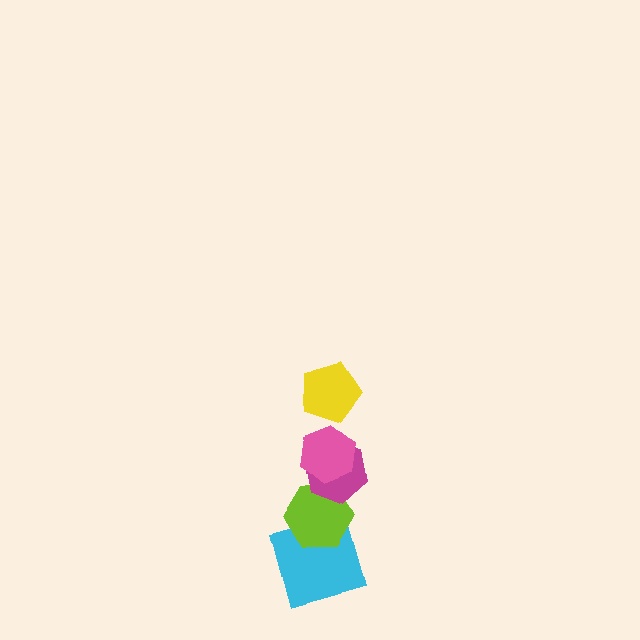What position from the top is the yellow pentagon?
The yellow pentagon is 1st from the top.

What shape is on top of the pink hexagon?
The yellow pentagon is on top of the pink hexagon.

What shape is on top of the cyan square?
The lime hexagon is on top of the cyan square.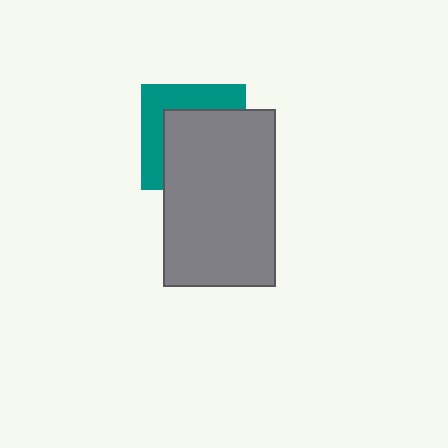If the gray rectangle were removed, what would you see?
You would see the complete teal square.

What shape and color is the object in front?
The object in front is a gray rectangle.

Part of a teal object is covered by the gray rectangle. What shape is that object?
It is a square.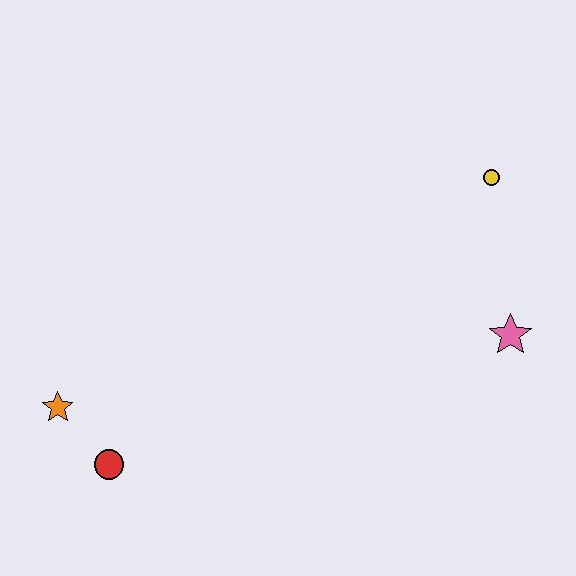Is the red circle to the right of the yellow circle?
No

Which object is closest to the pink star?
The yellow circle is closest to the pink star.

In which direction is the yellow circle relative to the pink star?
The yellow circle is above the pink star.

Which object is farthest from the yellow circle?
The orange star is farthest from the yellow circle.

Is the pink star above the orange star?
Yes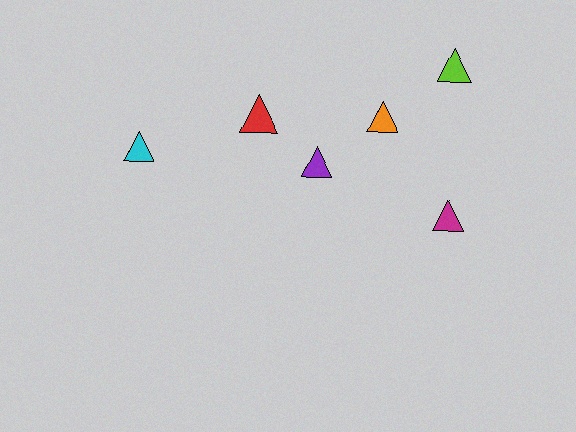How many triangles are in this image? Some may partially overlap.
There are 6 triangles.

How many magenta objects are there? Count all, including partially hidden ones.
There is 1 magenta object.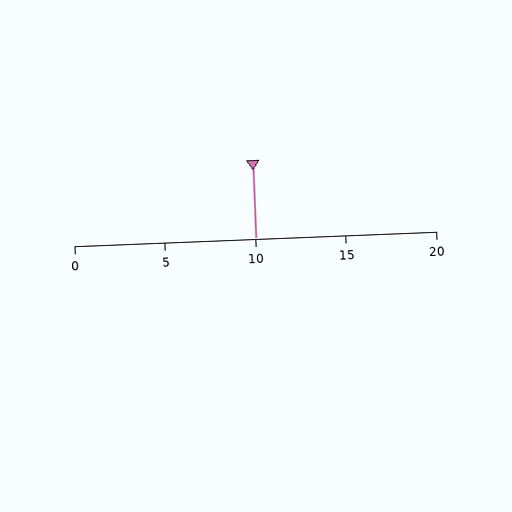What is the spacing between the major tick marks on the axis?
The major ticks are spaced 5 apart.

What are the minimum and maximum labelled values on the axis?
The axis runs from 0 to 20.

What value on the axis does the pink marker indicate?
The marker indicates approximately 10.